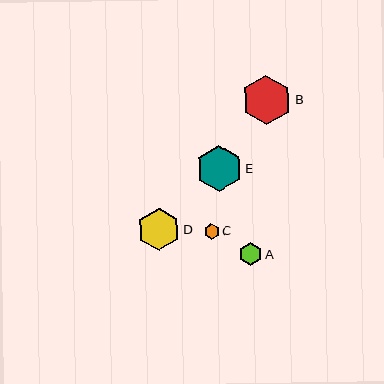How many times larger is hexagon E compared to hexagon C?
Hexagon E is approximately 3.0 times the size of hexagon C.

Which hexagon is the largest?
Hexagon B is the largest with a size of approximately 49 pixels.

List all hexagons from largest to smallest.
From largest to smallest: B, E, D, A, C.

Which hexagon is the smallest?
Hexagon C is the smallest with a size of approximately 15 pixels.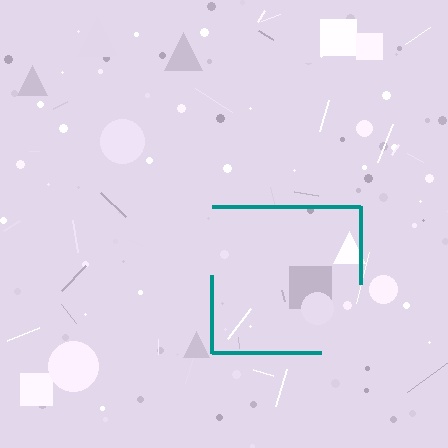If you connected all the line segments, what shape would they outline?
They would outline a square.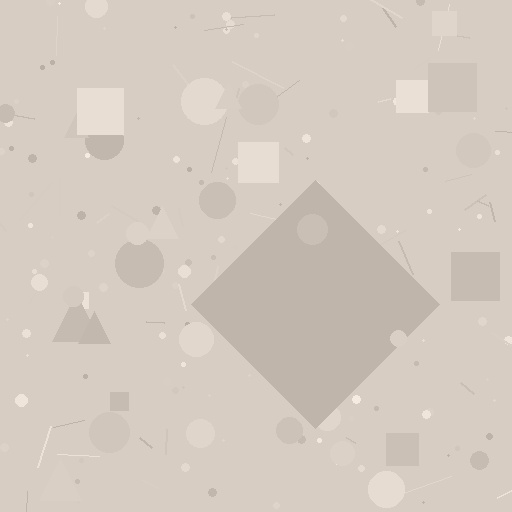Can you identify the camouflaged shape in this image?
The camouflaged shape is a diamond.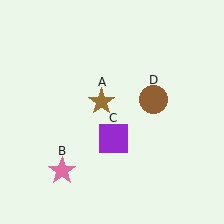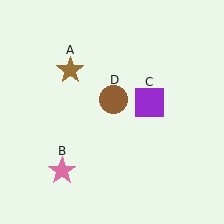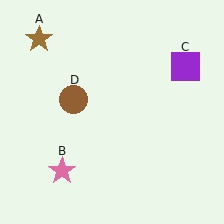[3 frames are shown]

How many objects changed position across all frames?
3 objects changed position: brown star (object A), purple square (object C), brown circle (object D).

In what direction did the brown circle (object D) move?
The brown circle (object D) moved left.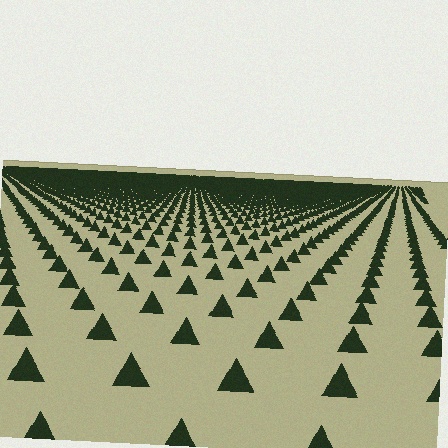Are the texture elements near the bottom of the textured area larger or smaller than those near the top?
Larger. Near the bottom, elements are closer to the viewer and appear at a bigger on-screen size.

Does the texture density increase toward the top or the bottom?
Density increases toward the top.